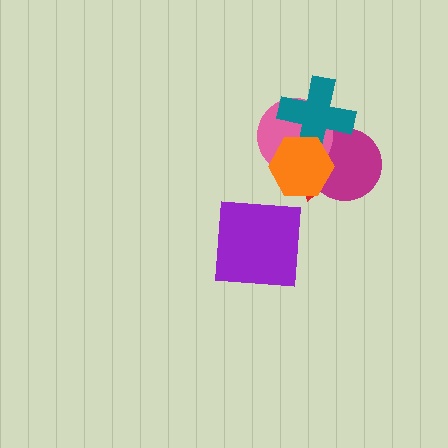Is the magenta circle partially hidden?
Yes, it is partially covered by another shape.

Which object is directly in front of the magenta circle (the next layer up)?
The pink circle is directly in front of the magenta circle.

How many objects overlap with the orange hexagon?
4 objects overlap with the orange hexagon.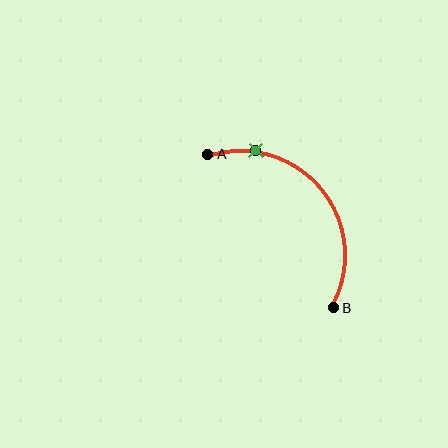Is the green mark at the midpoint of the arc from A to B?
No. The green mark lies on the arc but is closer to endpoint A. The arc midpoint would be at the point on the curve equidistant along the arc from both A and B.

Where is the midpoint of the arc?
The arc midpoint is the point on the curve farthest from the straight line joining A and B. It sits above and to the right of that line.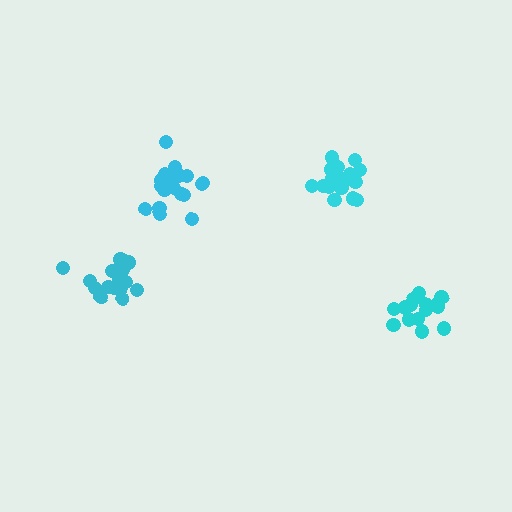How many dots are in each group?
Group 1: 19 dots, Group 2: 15 dots, Group 3: 21 dots, Group 4: 17 dots (72 total).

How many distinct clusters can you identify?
There are 4 distinct clusters.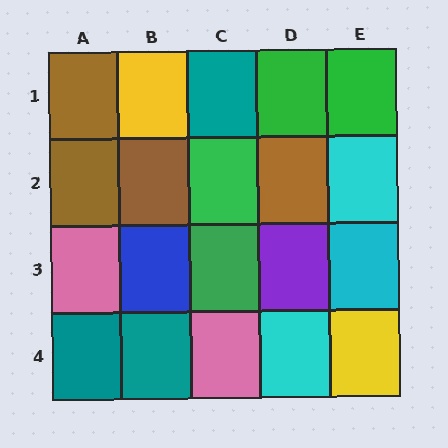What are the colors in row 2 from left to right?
Brown, brown, green, brown, cyan.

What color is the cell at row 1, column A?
Brown.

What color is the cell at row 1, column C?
Teal.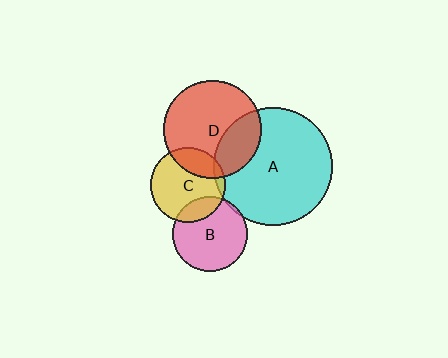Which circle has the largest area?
Circle A (cyan).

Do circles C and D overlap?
Yes.